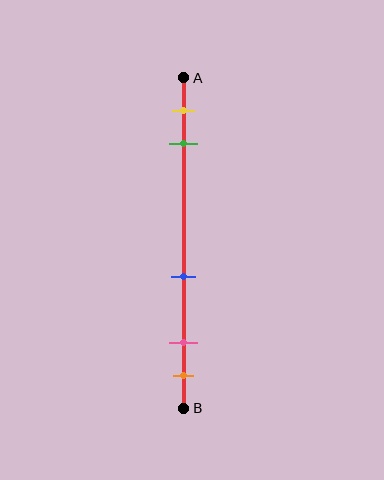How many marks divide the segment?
There are 5 marks dividing the segment.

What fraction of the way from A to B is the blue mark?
The blue mark is approximately 60% (0.6) of the way from A to B.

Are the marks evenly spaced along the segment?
No, the marks are not evenly spaced.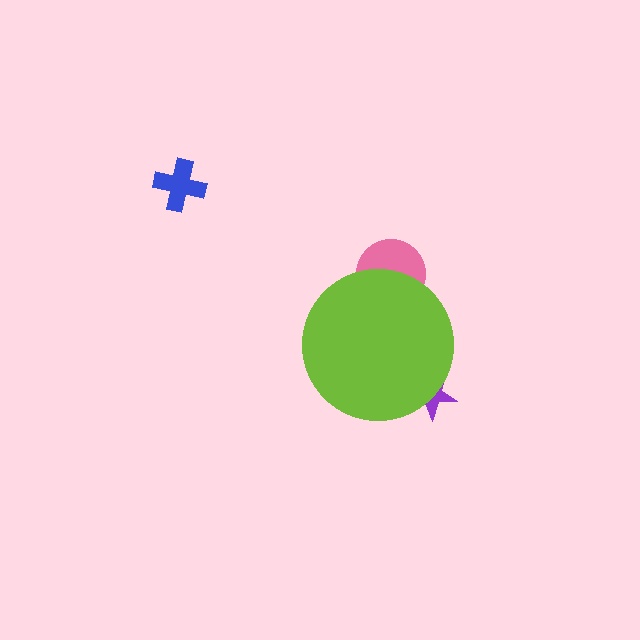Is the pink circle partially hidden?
Yes, the pink circle is partially hidden behind the lime circle.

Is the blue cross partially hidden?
No, the blue cross is fully visible.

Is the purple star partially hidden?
Yes, the purple star is partially hidden behind the lime circle.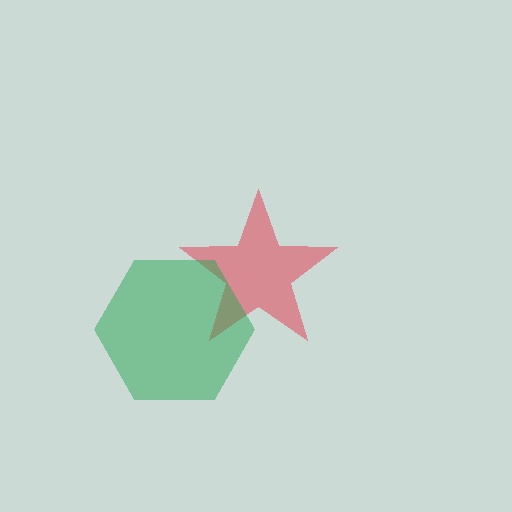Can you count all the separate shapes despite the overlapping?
Yes, there are 2 separate shapes.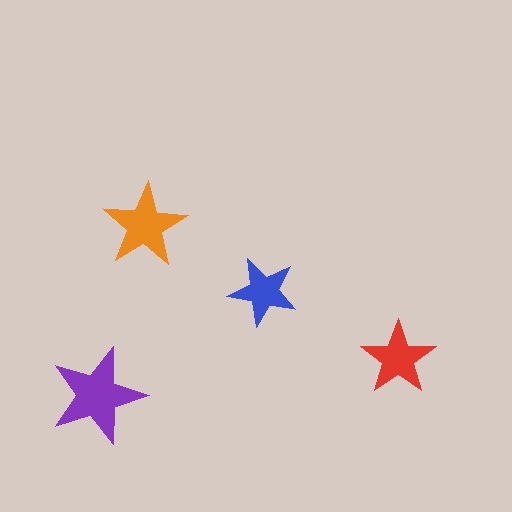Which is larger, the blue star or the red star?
The red one.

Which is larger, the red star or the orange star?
The orange one.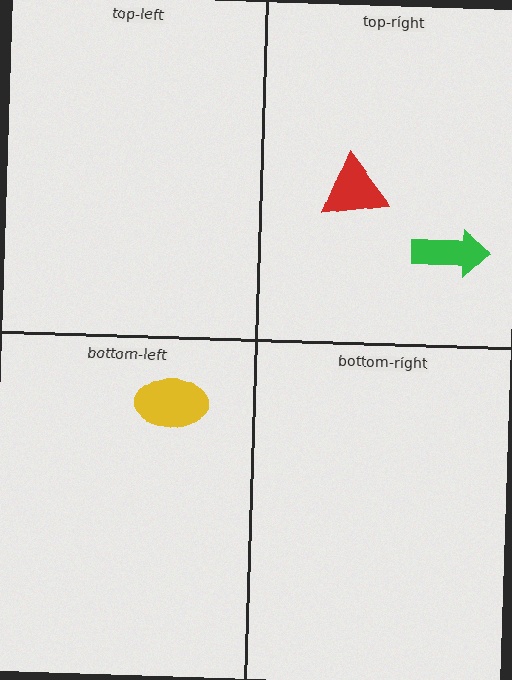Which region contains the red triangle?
The top-right region.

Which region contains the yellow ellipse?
The bottom-left region.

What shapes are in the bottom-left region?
The yellow ellipse.